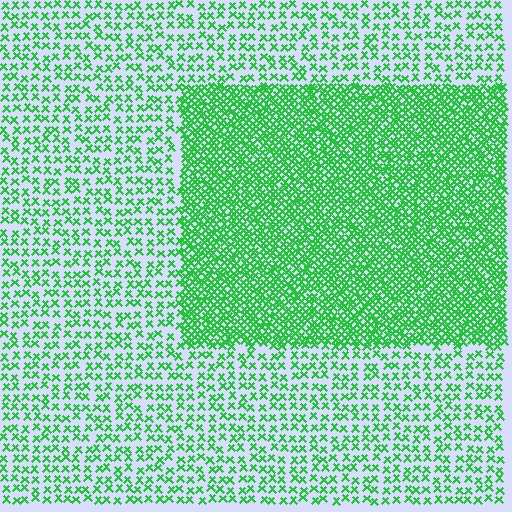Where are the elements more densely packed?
The elements are more densely packed inside the rectangle boundary.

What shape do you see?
I see a rectangle.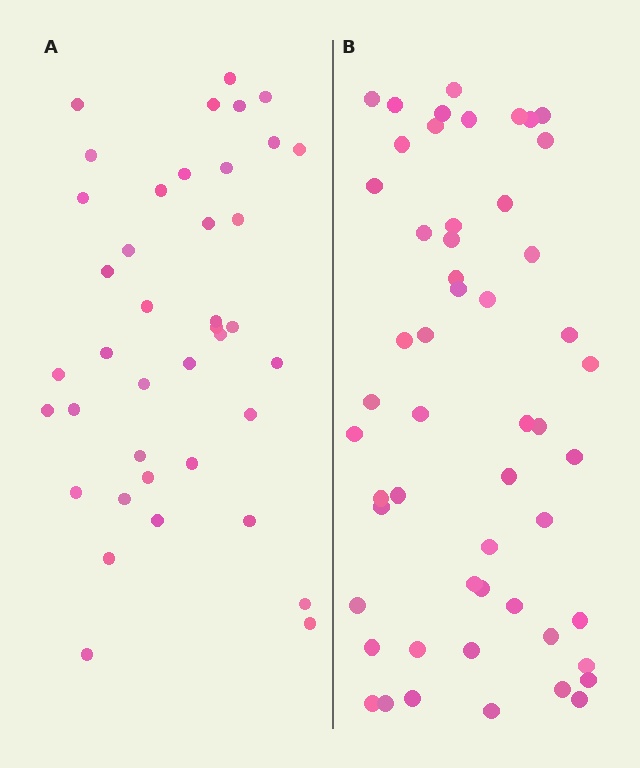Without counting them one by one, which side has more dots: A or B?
Region B (the right region) has more dots.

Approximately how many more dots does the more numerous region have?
Region B has approximately 15 more dots than region A.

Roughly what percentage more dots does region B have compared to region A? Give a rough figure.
About 30% more.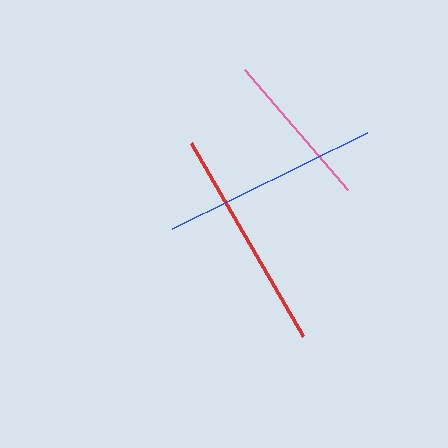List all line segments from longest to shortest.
From longest to shortest: red, blue, pink.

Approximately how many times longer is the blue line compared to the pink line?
The blue line is approximately 1.4 times the length of the pink line.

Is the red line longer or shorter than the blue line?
The red line is longer than the blue line.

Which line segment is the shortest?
The pink line is the shortest at approximately 158 pixels.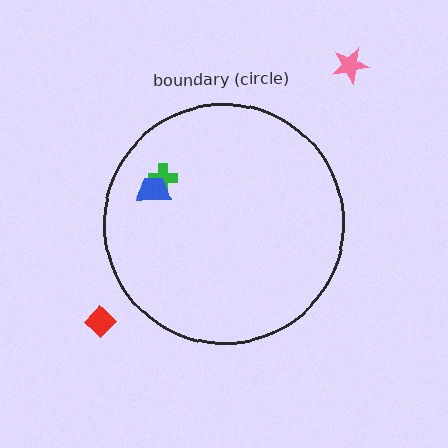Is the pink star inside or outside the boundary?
Outside.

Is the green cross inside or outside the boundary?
Inside.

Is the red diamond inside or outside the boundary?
Outside.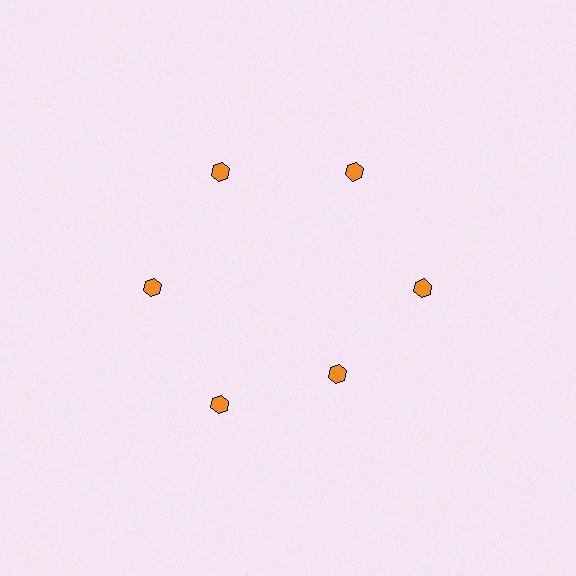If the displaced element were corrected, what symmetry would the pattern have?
It would have 6-fold rotational symmetry — the pattern would map onto itself every 60 degrees.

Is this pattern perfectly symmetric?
No. The 6 orange hexagons are arranged in a ring, but one element near the 5 o'clock position is pulled inward toward the center, breaking the 6-fold rotational symmetry.